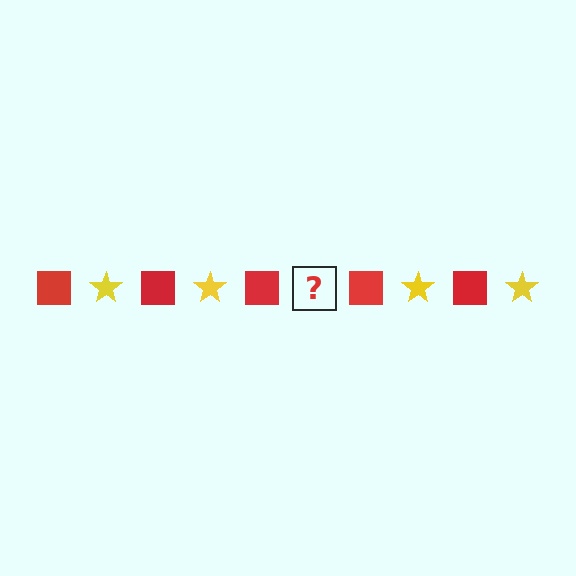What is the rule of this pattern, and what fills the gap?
The rule is that the pattern alternates between red square and yellow star. The gap should be filled with a yellow star.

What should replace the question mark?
The question mark should be replaced with a yellow star.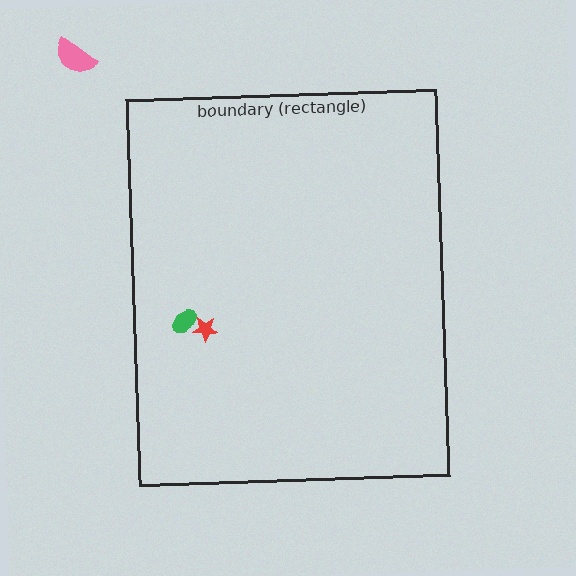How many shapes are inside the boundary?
2 inside, 1 outside.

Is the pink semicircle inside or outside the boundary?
Outside.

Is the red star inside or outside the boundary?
Inside.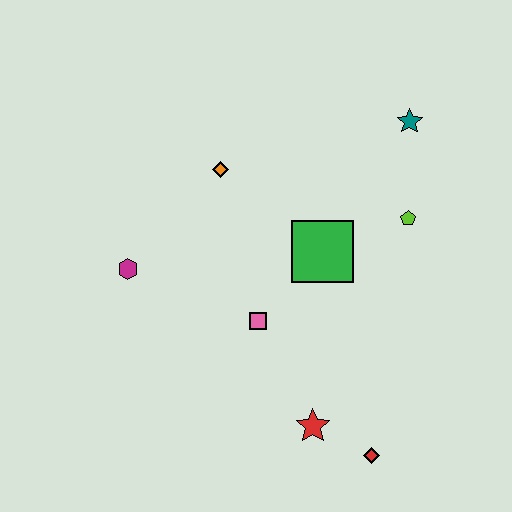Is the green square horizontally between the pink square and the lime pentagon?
Yes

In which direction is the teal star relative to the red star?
The teal star is above the red star.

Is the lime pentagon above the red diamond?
Yes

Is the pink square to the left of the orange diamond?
No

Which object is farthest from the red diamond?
The teal star is farthest from the red diamond.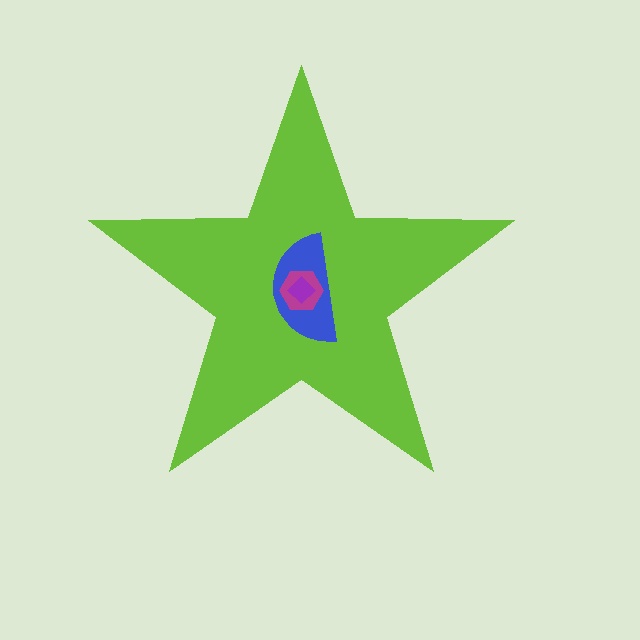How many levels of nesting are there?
4.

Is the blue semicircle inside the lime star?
Yes.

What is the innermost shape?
The purple diamond.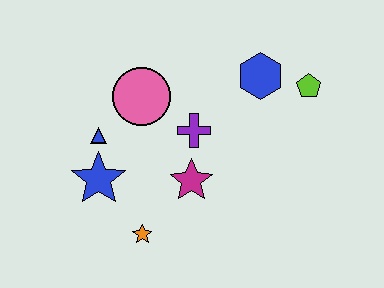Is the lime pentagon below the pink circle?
No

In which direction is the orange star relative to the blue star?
The orange star is below the blue star.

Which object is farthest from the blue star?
The lime pentagon is farthest from the blue star.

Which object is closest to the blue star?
The blue triangle is closest to the blue star.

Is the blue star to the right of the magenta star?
No